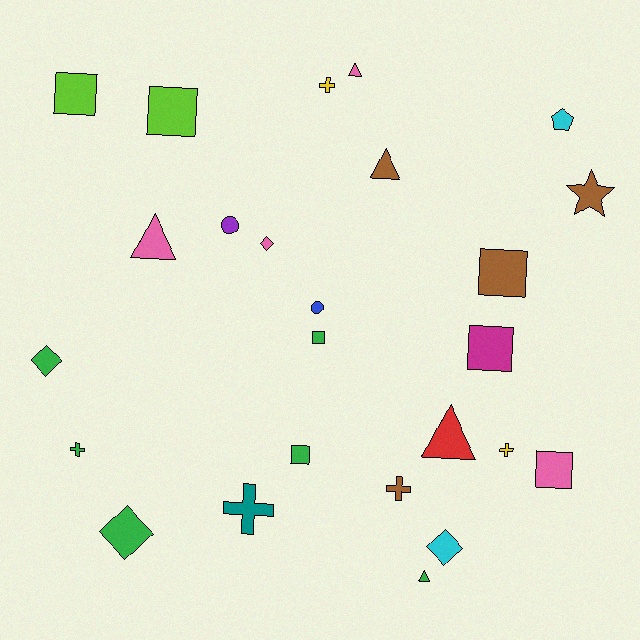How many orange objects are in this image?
There are no orange objects.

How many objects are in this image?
There are 25 objects.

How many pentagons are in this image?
There is 1 pentagon.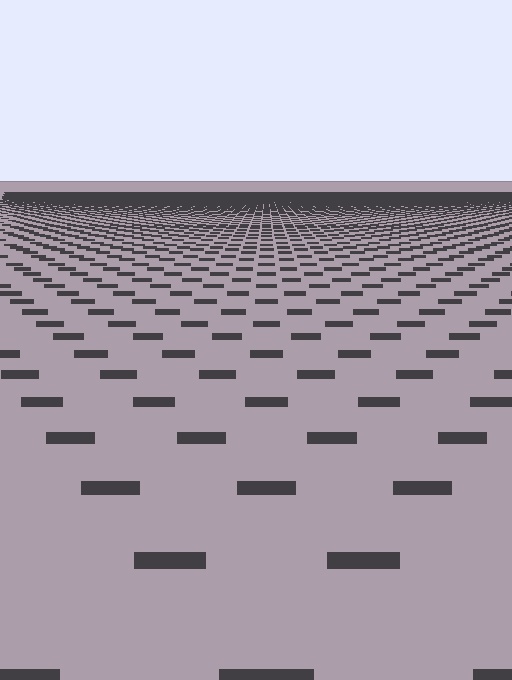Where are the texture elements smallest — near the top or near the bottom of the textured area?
Near the top.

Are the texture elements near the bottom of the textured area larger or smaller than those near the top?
Larger. Near the bottom, elements are closer to the viewer and appear at a bigger on-screen size.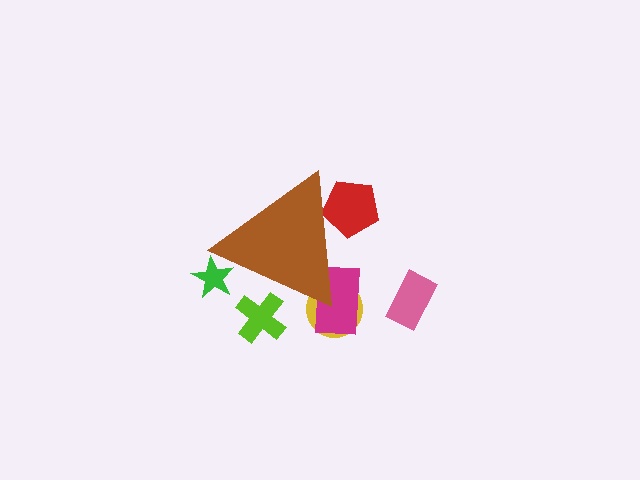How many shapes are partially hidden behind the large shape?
5 shapes are partially hidden.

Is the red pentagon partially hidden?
Yes, the red pentagon is partially hidden behind the brown triangle.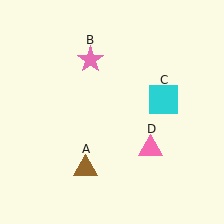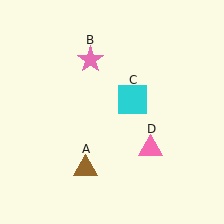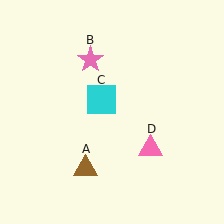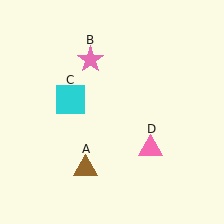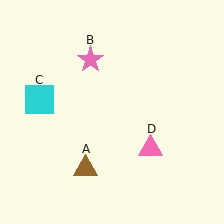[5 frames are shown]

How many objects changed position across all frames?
1 object changed position: cyan square (object C).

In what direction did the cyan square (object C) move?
The cyan square (object C) moved left.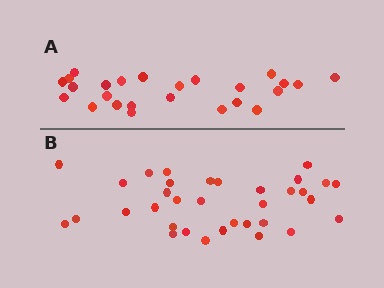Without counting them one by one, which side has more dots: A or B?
Region B (the bottom region) has more dots.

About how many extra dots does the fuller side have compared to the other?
Region B has roughly 8 or so more dots than region A.